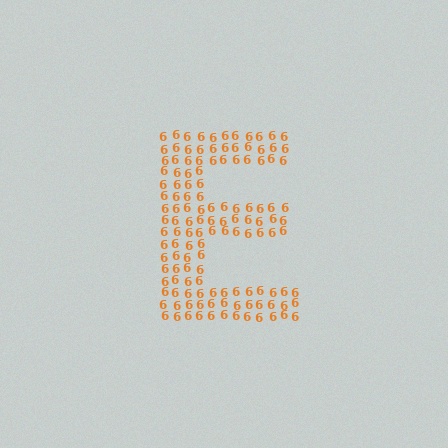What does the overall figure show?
The overall figure shows the letter E.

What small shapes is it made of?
It is made of small digit 6's.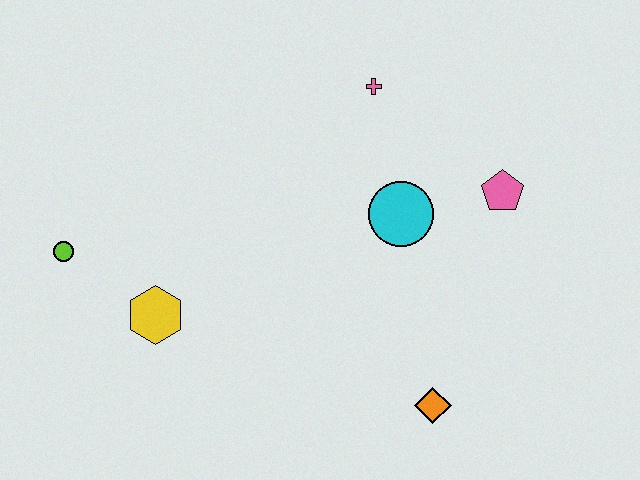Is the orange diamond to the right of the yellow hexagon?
Yes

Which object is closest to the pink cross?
The cyan circle is closest to the pink cross.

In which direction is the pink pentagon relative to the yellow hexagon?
The pink pentagon is to the right of the yellow hexagon.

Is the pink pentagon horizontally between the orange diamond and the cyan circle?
No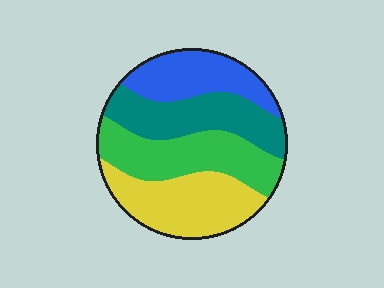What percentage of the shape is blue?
Blue takes up about one fifth (1/5) of the shape.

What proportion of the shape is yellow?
Yellow covers about 30% of the shape.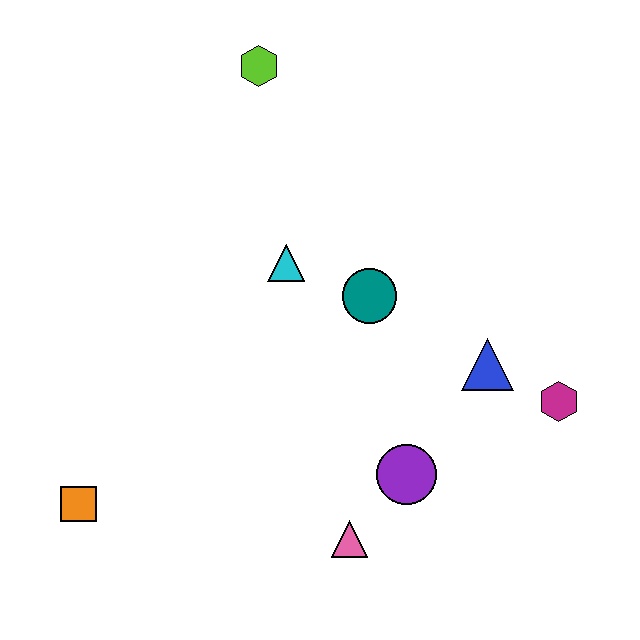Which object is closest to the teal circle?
The cyan triangle is closest to the teal circle.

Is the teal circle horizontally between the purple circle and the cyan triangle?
Yes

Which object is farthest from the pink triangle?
The lime hexagon is farthest from the pink triangle.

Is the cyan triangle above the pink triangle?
Yes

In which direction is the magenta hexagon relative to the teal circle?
The magenta hexagon is to the right of the teal circle.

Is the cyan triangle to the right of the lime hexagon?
Yes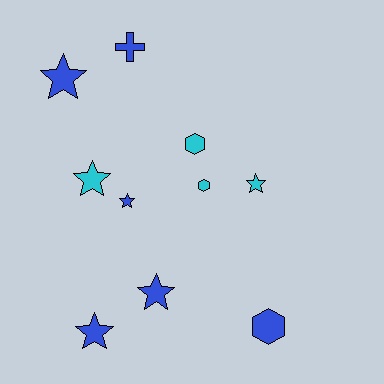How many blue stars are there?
There are 4 blue stars.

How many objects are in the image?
There are 10 objects.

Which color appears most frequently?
Blue, with 6 objects.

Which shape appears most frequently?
Star, with 6 objects.